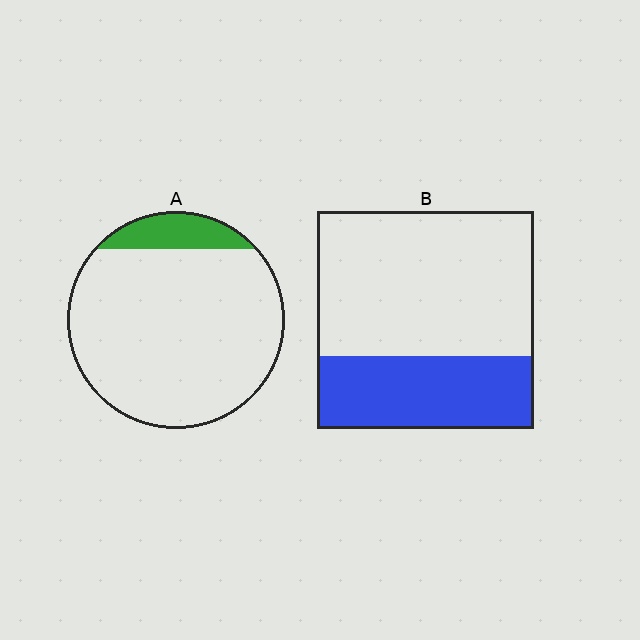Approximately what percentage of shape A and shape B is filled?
A is approximately 10% and B is approximately 35%.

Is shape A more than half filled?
No.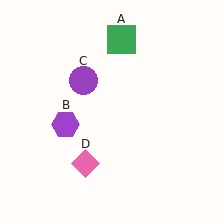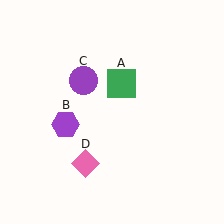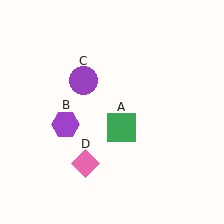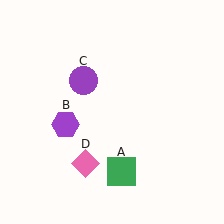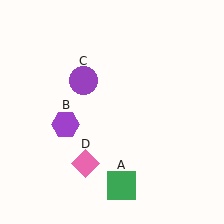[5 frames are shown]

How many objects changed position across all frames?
1 object changed position: green square (object A).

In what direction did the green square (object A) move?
The green square (object A) moved down.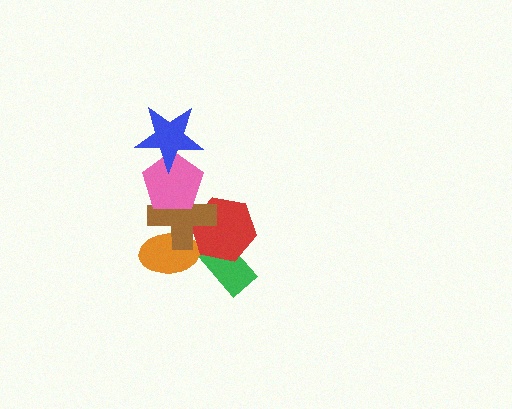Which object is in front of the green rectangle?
The red hexagon is in front of the green rectangle.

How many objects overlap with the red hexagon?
2 objects overlap with the red hexagon.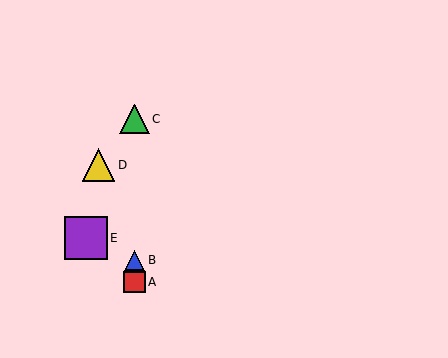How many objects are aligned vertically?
3 objects (A, B, C) are aligned vertically.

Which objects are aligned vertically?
Objects A, B, C are aligned vertically.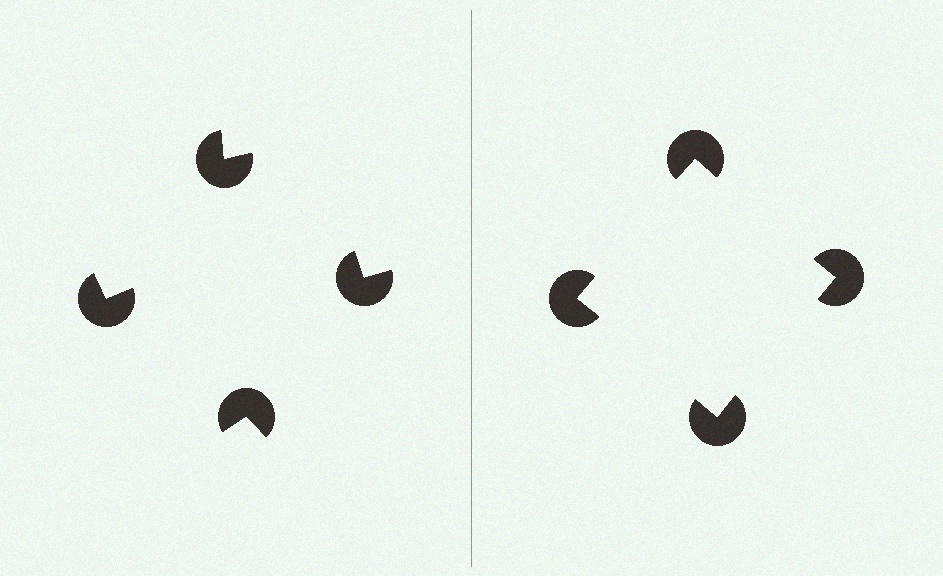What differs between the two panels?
The pac-man discs are positioned identically on both sides; only the wedge orientations differ. On the right they align to a square; on the left they are misaligned.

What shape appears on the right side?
An illusory square.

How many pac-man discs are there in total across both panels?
8 — 4 on each side.